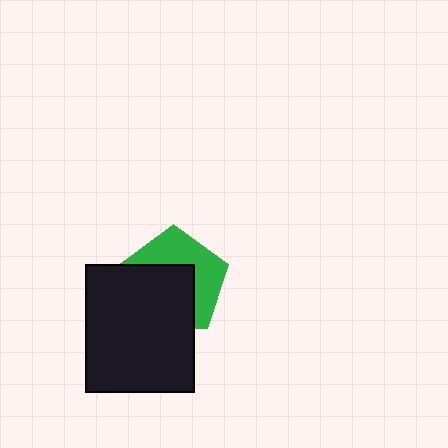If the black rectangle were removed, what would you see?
You would see the complete green pentagon.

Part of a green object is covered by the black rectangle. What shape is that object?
It is a pentagon.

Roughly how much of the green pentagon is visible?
About half of it is visible (roughly 45%).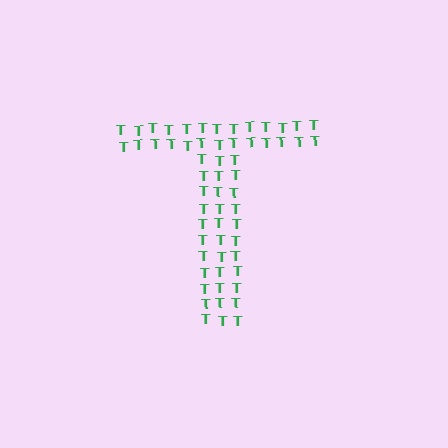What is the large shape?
The large shape is the letter T.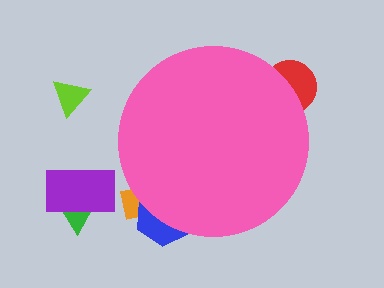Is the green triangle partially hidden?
No, the green triangle is fully visible.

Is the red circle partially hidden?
Yes, the red circle is partially hidden behind the pink circle.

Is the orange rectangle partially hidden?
Yes, the orange rectangle is partially hidden behind the pink circle.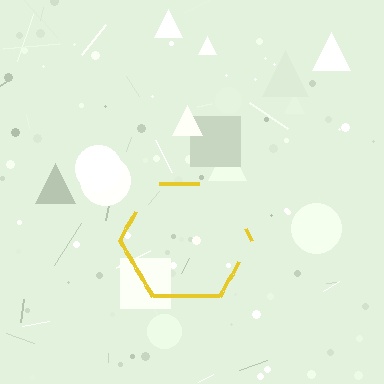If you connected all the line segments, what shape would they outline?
They would outline a hexagon.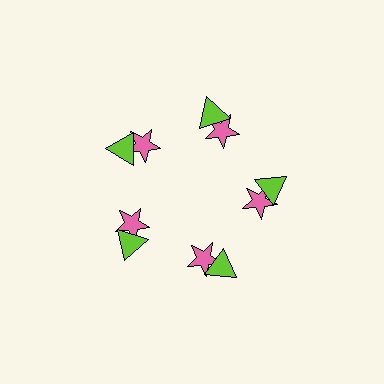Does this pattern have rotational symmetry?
Yes, this pattern has 5-fold rotational symmetry. It looks the same after rotating 72 degrees around the center.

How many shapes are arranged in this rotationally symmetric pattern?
There are 10 shapes, arranged in 5 groups of 2.